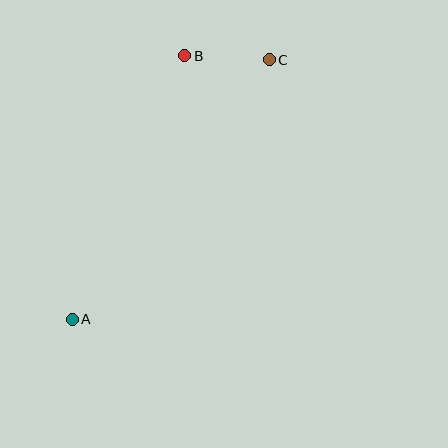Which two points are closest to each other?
Points B and C are closest to each other.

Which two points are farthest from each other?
Points A and C are farthest from each other.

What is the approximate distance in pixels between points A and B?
The distance between A and B is approximately 286 pixels.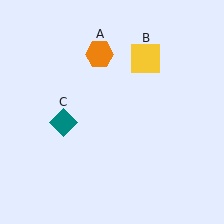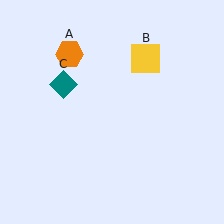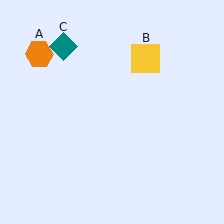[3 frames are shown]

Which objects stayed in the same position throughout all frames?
Yellow square (object B) remained stationary.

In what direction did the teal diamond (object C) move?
The teal diamond (object C) moved up.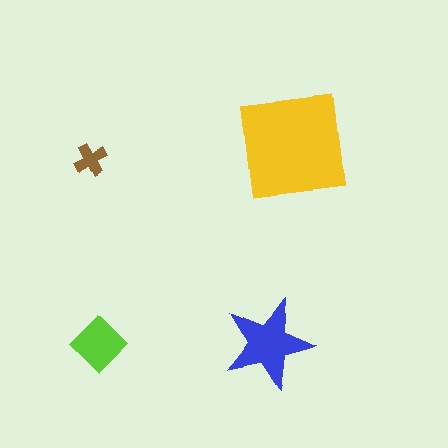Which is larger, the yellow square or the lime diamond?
The yellow square.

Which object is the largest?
The yellow square.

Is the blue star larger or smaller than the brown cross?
Larger.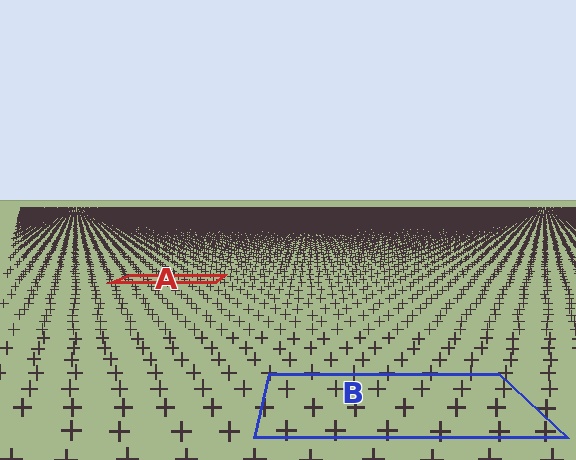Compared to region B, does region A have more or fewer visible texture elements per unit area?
Region A has more texture elements per unit area — they are packed more densely because it is farther away.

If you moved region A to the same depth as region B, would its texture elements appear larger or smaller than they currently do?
They would appear larger. At a closer depth, the same texture elements are projected at a bigger on-screen size.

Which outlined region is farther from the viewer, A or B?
Region A is farther from the viewer — the texture elements inside it appear smaller and more densely packed.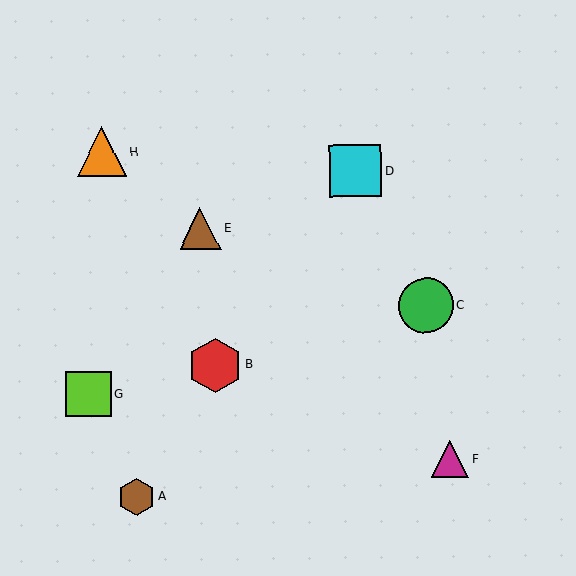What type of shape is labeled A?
Shape A is a brown hexagon.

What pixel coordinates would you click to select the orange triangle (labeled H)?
Click at (102, 152) to select the orange triangle H.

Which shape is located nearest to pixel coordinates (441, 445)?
The magenta triangle (labeled F) at (450, 459) is nearest to that location.